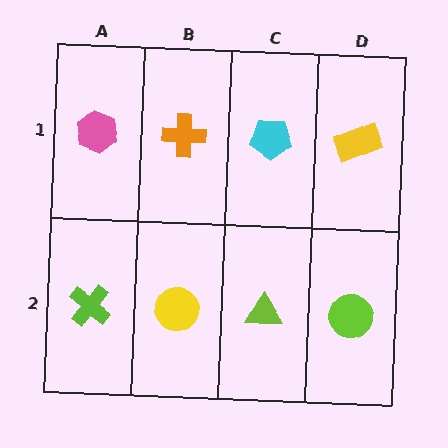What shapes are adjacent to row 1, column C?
A lime triangle (row 2, column C), an orange cross (row 1, column B), a yellow rectangle (row 1, column D).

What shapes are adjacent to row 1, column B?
A yellow circle (row 2, column B), a pink hexagon (row 1, column A), a cyan pentagon (row 1, column C).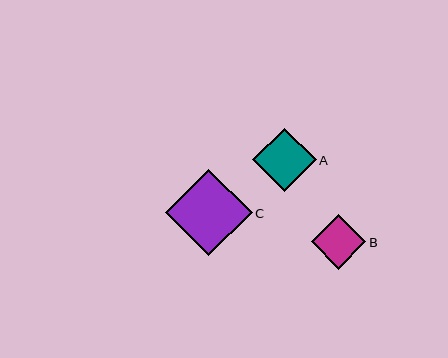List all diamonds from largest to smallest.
From largest to smallest: C, A, B.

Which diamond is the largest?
Diamond C is the largest with a size of approximately 86 pixels.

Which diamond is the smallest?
Diamond B is the smallest with a size of approximately 55 pixels.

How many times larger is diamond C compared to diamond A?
Diamond C is approximately 1.4 times the size of diamond A.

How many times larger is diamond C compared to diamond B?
Diamond C is approximately 1.6 times the size of diamond B.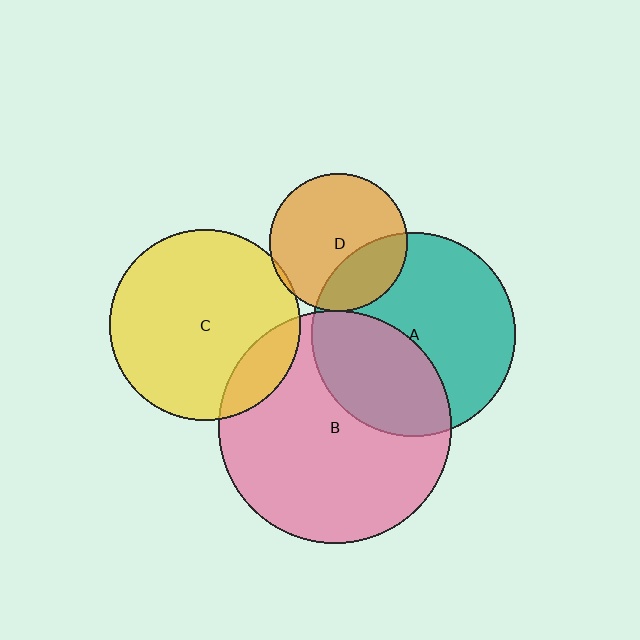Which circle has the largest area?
Circle B (pink).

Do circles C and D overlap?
Yes.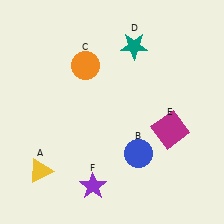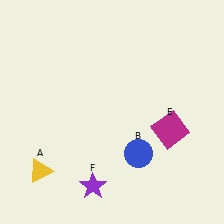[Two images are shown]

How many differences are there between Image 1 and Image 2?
There are 2 differences between the two images.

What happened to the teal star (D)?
The teal star (D) was removed in Image 2. It was in the top-right area of Image 1.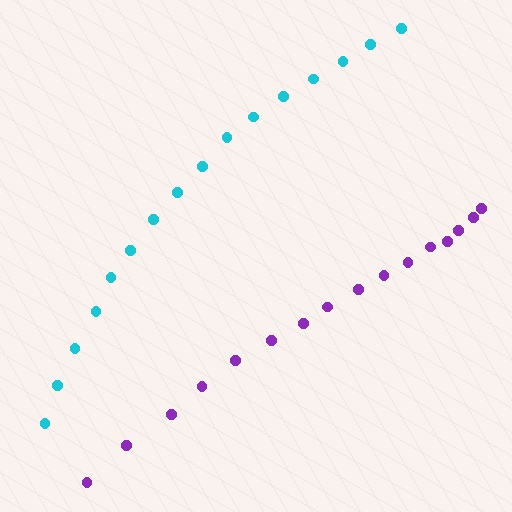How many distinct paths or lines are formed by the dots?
There are 2 distinct paths.